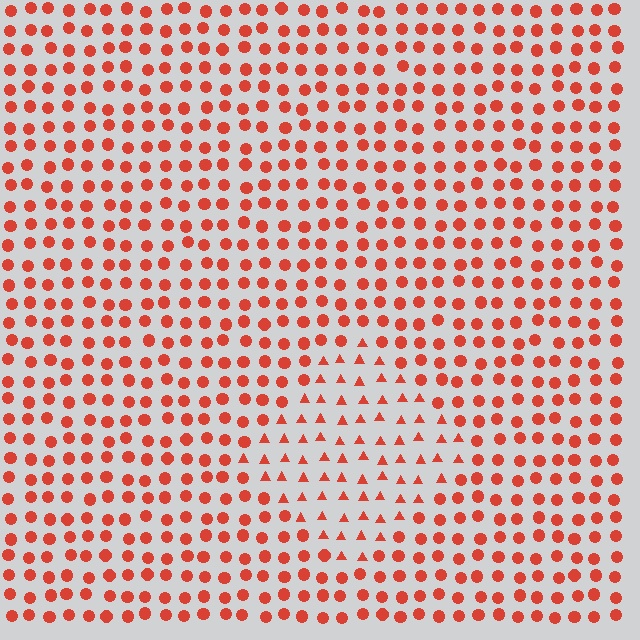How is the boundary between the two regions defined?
The boundary is defined by a change in element shape: triangles inside vs. circles outside. All elements share the same color and spacing.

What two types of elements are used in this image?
The image uses triangles inside the diamond region and circles outside it.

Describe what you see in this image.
The image is filled with small red elements arranged in a uniform grid. A diamond-shaped region contains triangles, while the surrounding area contains circles. The boundary is defined purely by the change in element shape.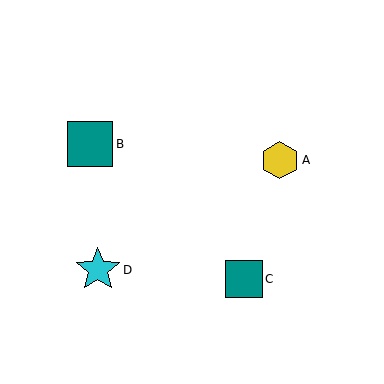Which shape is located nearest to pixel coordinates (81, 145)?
The teal square (labeled B) at (90, 144) is nearest to that location.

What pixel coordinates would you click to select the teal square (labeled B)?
Click at (90, 144) to select the teal square B.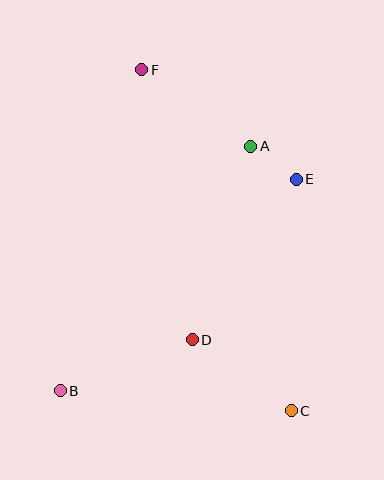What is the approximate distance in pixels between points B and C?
The distance between B and C is approximately 232 pixels.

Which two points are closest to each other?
Points A and E are closest to each other.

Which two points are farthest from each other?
Points C and F are farthest from each other.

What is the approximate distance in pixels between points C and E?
The distance between C and E is approximately 232 pixels.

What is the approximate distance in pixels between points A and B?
The distance between A and B is approximately 310 pixels.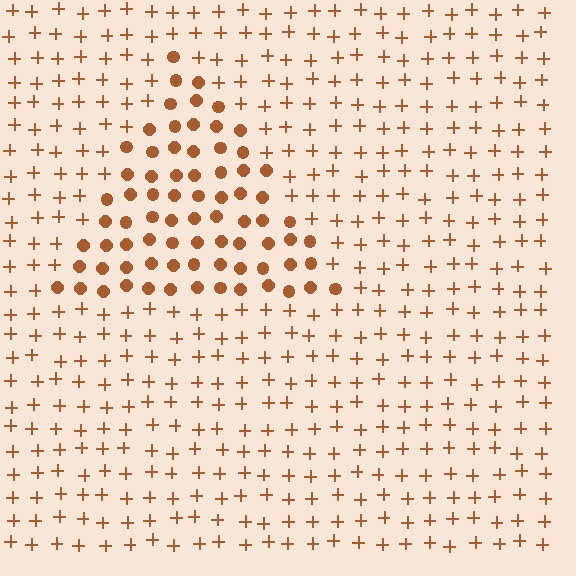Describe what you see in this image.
The image is filled with small brown elements arranged in a uniform grid. A triangle-shaped region contains circles, while the surrounding area contains plus signs. The boundary is defined purely by the change in element shape.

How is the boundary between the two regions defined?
The boundary is defined by a change in element shape: circles inside vs. plus signs outside. All elements share the same color and spacing.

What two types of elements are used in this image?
The image uses circles inside the triangle region and plus signs outside it.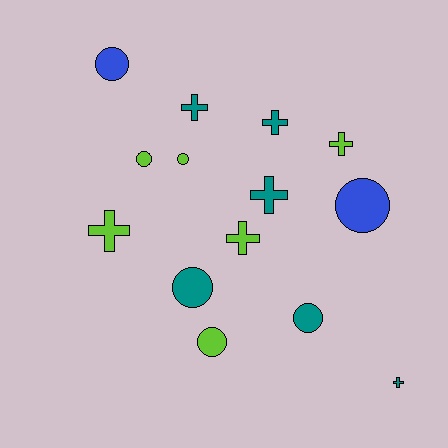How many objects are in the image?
There are 14 objects.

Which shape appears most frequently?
Circle, with 7 objects.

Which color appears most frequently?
Teal, with 6 objects.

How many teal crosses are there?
There are 4 teal crosses.